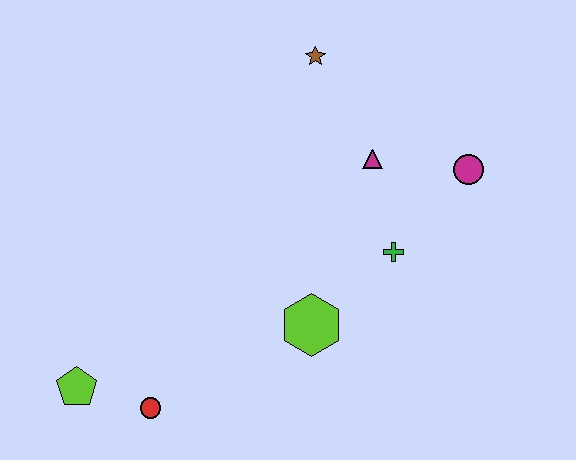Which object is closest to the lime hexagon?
The green cross is closest to the lime hexagon.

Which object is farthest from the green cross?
The lime pentagon is farthest from the green cross.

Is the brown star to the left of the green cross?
Yes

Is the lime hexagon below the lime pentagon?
No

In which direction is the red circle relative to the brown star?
The red circle is below the brown star.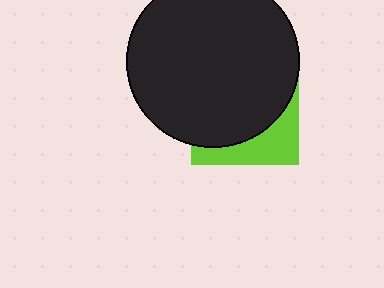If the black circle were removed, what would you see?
You would see the complete lime square.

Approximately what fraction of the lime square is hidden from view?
Roughly 70% of the lime square is hidden behind the black circle.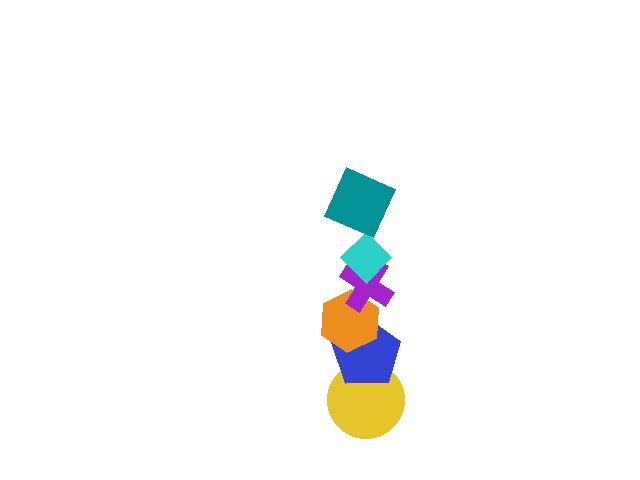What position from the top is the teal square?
The teal square is 1st from the top.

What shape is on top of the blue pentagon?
The orange hexagon is on top of the blue pentagon.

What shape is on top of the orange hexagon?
The purple cross is on top of the orange hexagon.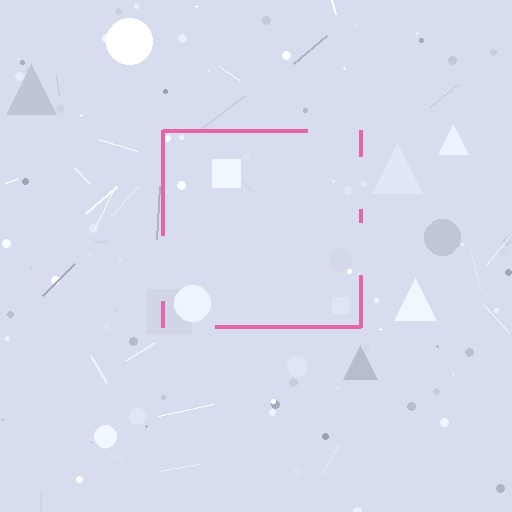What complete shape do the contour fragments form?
The contour fragments form a square.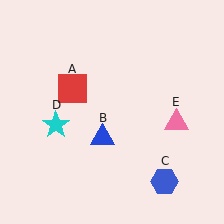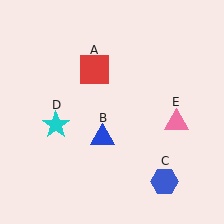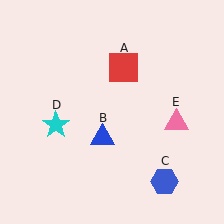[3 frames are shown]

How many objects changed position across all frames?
1 object changed position: red square (object A).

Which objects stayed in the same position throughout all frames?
Blue triangle (object B) and blue hexagon (object C) and cyan star (object D) and pink triangle (object E) remained stationary.